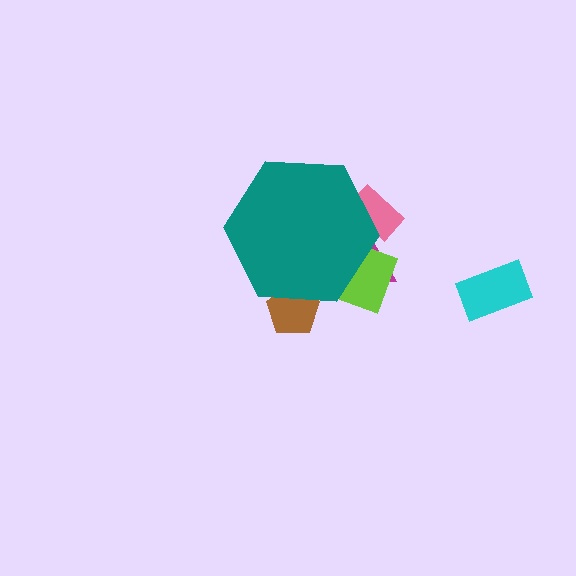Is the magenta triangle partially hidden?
Yes, the magenta triangle is partially hidden behind the teal hexagon.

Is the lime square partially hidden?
Yes, the lime square is partially hidden behind the teal hexagon.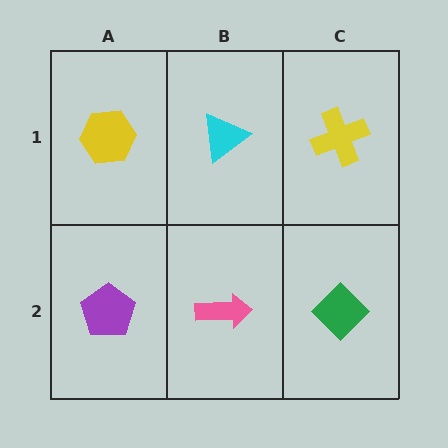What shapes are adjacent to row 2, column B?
A cyan triangle (row 1, column B), a purple pentagon (row 2, column A), a green diamond (row 2, column C).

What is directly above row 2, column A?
A yellow hexagon.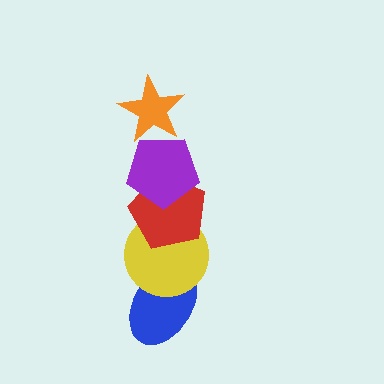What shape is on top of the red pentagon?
The purple pentagon is on top of the red pentagon.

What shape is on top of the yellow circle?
The red pentagon is on top of the yellow circle.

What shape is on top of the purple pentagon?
The orange star is on top of the purple pentagon.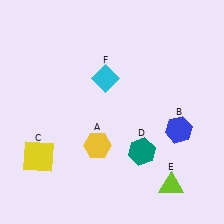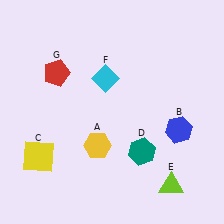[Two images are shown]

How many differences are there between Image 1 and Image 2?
There is 1 difference between the two images.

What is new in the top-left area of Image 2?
A red pentagon (G) was added in the top-left area of Image 2.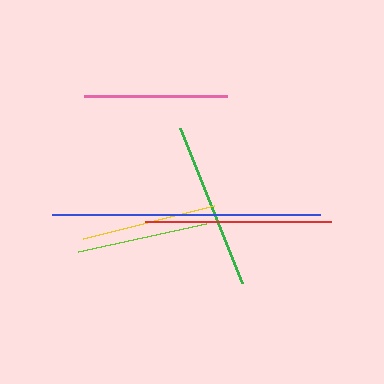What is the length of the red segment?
The red segment is approximately 185 pixels long.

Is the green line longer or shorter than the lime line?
The green line is longer than the lime line.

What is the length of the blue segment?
The blue segment is approximately 268 pixels long.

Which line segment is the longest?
The blue line is the longest at approximately 268 pixels.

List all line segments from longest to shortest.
From longest to shortest: blue, red, green, pink, yellow, lime.